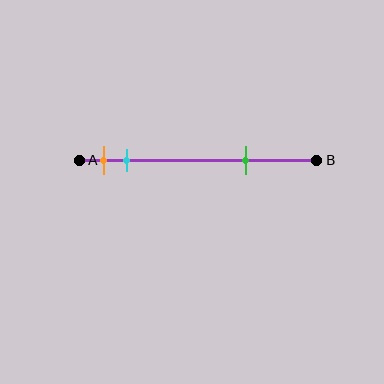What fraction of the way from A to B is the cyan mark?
The cyan mark is approximately 20% (0.2) of the way from A to B.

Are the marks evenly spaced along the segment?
No, the marks are not evenly spaced.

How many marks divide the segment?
There are 3 marks dividing the segment.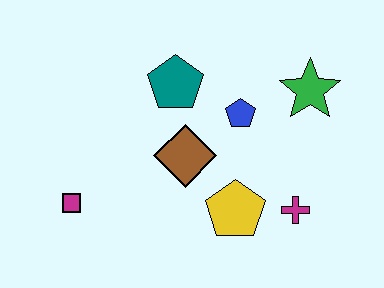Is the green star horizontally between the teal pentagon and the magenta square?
No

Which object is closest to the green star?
The blue pentagon is closest to the green star.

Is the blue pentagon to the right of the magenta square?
Yes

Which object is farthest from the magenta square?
The green star is farthest from the magenta square.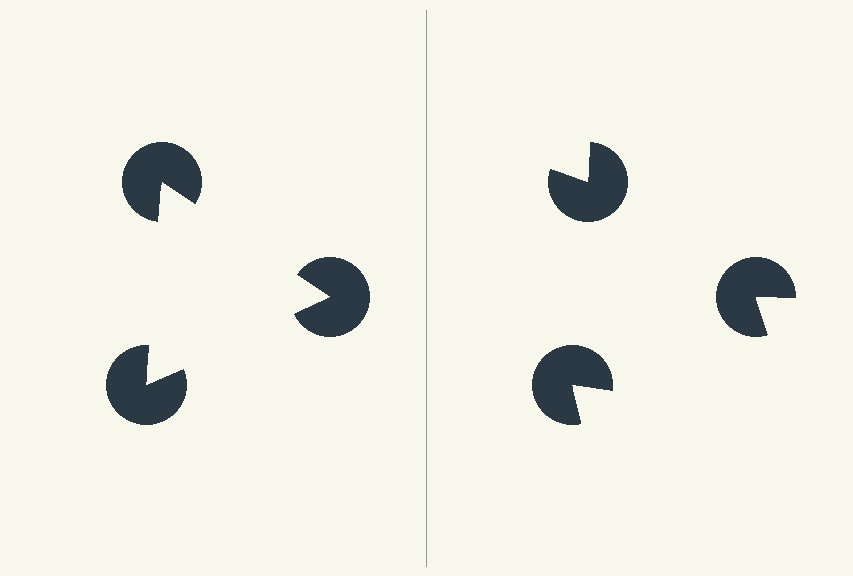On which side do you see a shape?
An illusory triangle appears on the left side. On the right side the wedge cuts are rotated, so no coherent shape forms.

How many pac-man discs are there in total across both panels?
6 — 3 on each side.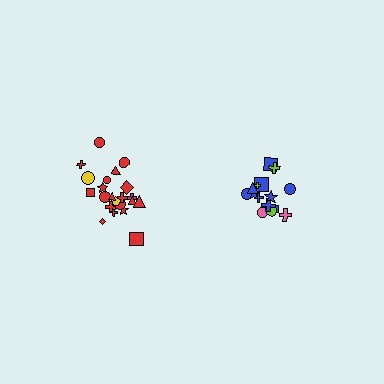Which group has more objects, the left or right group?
The left group.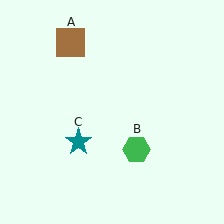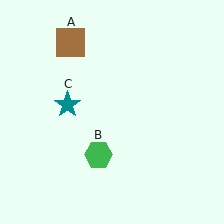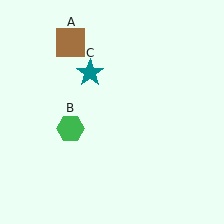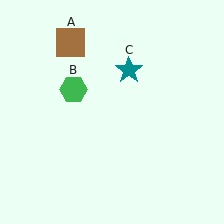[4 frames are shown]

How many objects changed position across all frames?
2 objects changed position: green hexagon (object B), teal star (object C).